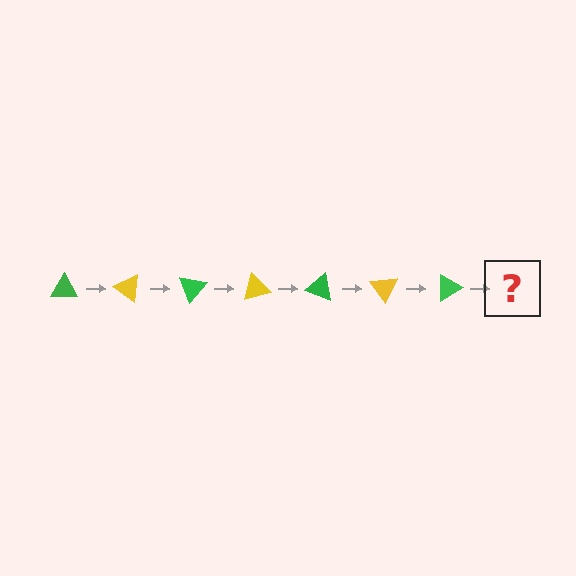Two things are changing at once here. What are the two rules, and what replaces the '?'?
The two rules are that it rotates 35 degrees each step and the color cycles through green and yellow. The '?' should be a yellow triangle, rotated 245 degrees from the start.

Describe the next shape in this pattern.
It should be a yellow triangle, rotated 245 degrees from the start.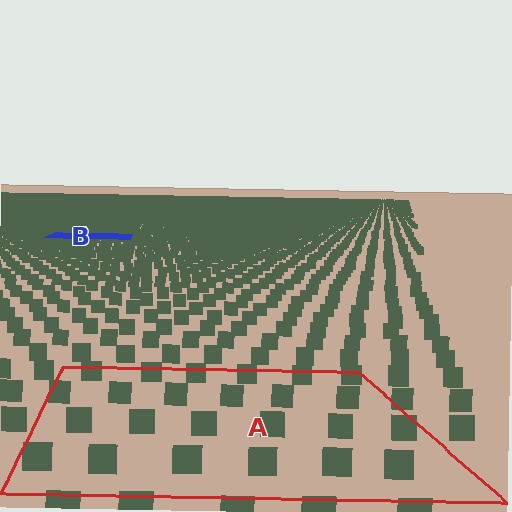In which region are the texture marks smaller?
The texture marks are smaller in region B, because it is farther away.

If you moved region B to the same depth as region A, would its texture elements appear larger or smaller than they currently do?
They would appear larger. At a closer depth, the same texture elements are projected at a bigger on-screen size.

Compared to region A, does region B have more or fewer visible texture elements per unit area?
Region B has more texture elements per unit area — they are packed more densely because it is farther away.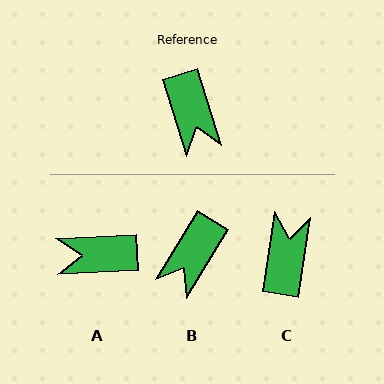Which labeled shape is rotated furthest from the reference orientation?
C, about 154 degrees away.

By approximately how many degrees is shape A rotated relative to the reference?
Approximately 104 degrees clockwise.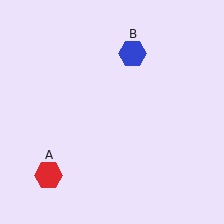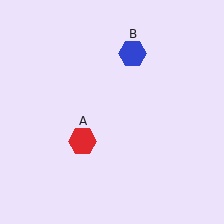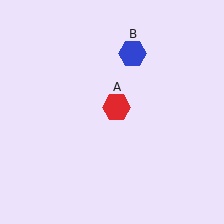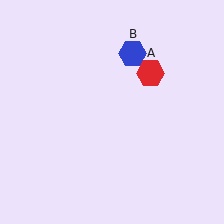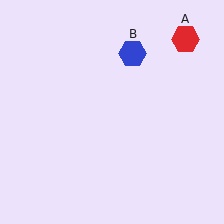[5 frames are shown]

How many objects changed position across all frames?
1 object changed position: red hexagon (object A).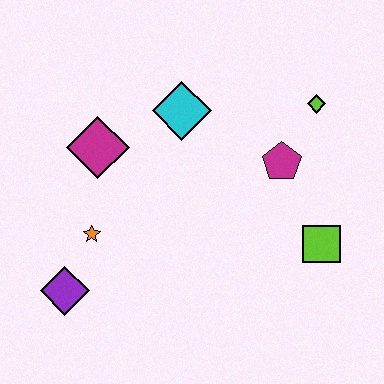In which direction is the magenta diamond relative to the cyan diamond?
The magenta diamond is to the left of the cyan diamond.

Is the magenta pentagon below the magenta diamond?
Yes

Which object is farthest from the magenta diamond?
The lime square is farthest from the magenta diamond.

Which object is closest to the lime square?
The magenta pentagon is closest to the lime square.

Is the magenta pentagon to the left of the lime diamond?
Yes